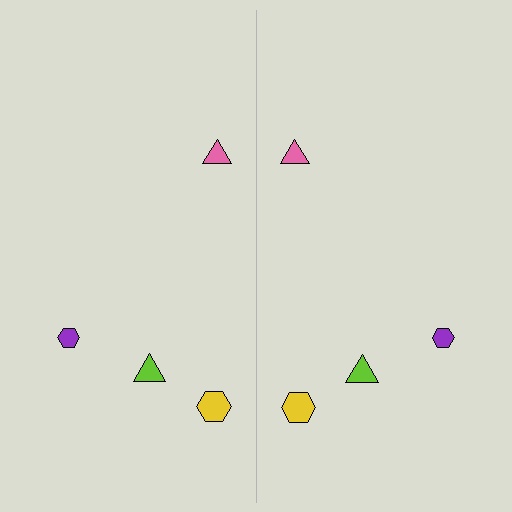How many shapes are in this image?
There are 8 shapes in this image.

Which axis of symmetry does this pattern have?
The pattern has a vertical axis of symmetry running through the center of the image.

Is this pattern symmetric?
Yes, this pattern has bilateral (reflection) symmetry.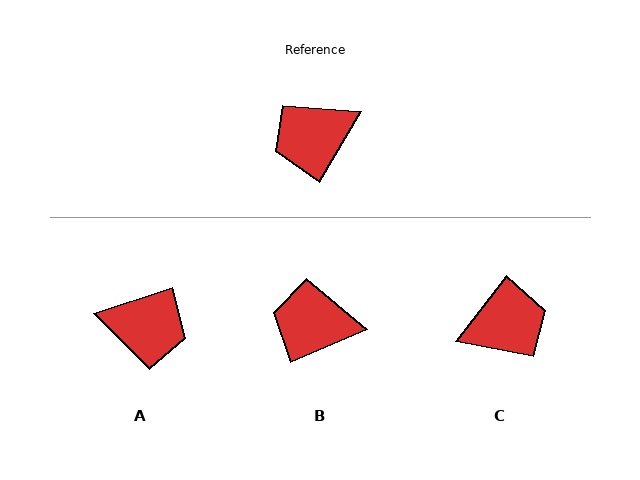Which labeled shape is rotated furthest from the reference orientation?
C, about 173 degrees away.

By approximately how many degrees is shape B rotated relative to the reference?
Approximately 36 degrees clockwise.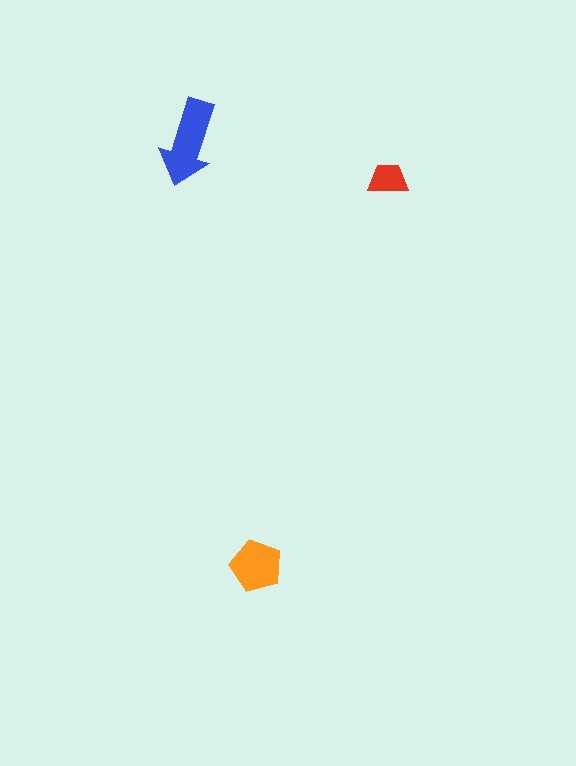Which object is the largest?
The blue arrow.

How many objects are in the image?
There are 3 objects in the image.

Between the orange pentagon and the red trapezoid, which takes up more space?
The orange pentagon.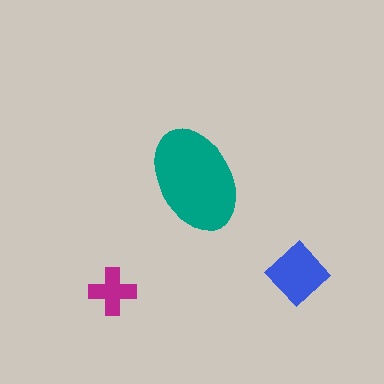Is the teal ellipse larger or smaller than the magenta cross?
Larger.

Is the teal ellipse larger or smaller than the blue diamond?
Larger.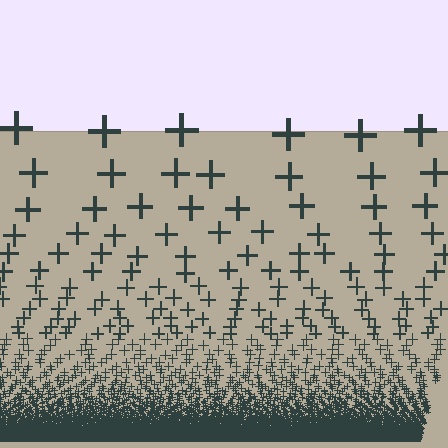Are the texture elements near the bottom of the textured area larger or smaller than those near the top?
Smaller. The gradient is inverted — elements near the bottom are smaller and denser.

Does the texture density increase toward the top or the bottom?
Density increases toward the bottom.